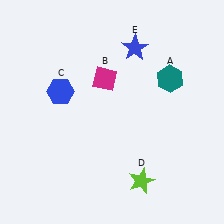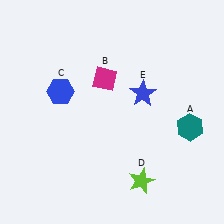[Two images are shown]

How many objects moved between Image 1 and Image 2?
2 objects moved between the two images.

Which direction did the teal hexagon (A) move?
The teal hexagon (A) moved down.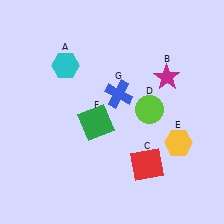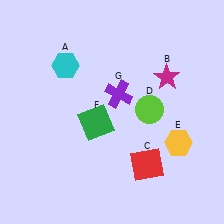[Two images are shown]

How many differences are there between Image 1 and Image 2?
There is 1 difference between the two images.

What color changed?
The cross (G) changed from blue in Image 1 to purple in Image 2.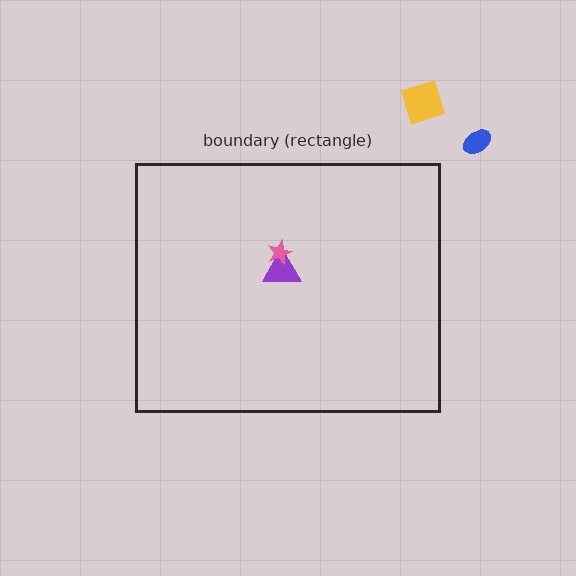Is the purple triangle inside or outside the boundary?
Inside.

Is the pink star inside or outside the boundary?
Inside.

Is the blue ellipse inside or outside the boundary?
Outside.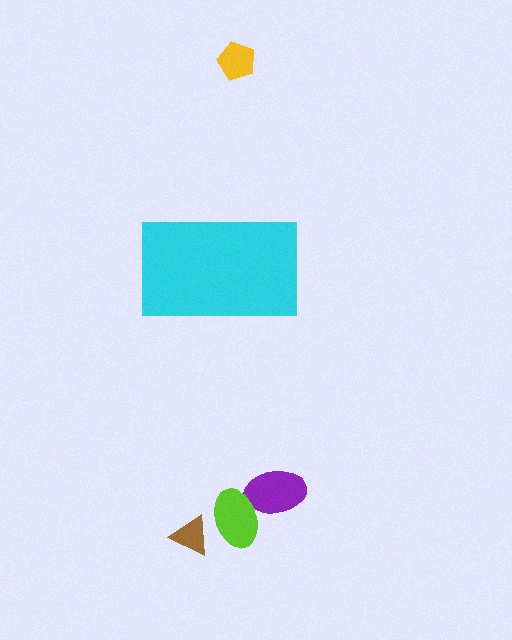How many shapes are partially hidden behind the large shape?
0 shapes are partially hidden.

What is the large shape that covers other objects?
A cyan rectangle.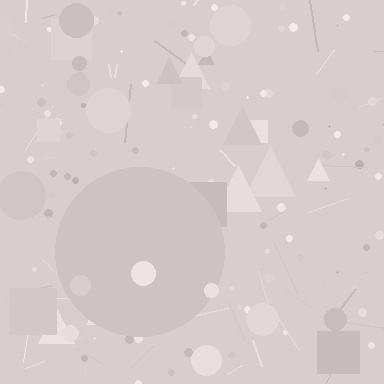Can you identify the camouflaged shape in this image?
The camouflaged shape is a circle.